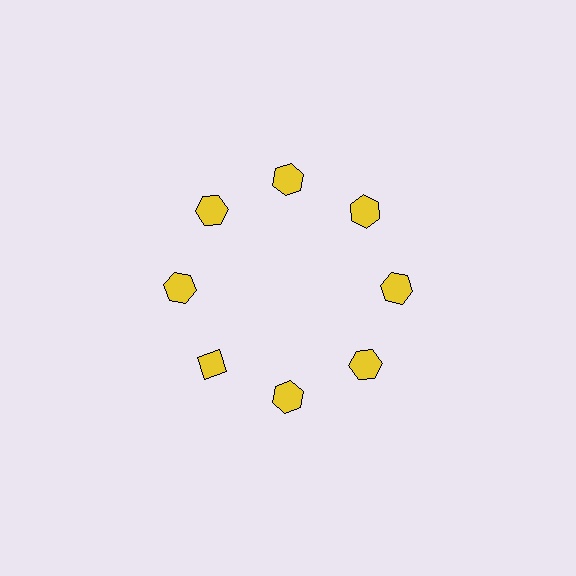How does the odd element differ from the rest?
It has a different shape: diamond instead of hexagon.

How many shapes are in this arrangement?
There are 8 shapes arranged in a ring pattern.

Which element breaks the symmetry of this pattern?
The yellow diamond at roughly the 8 o'clock position breaks the symmetry. All other shapes are yellow hexagons.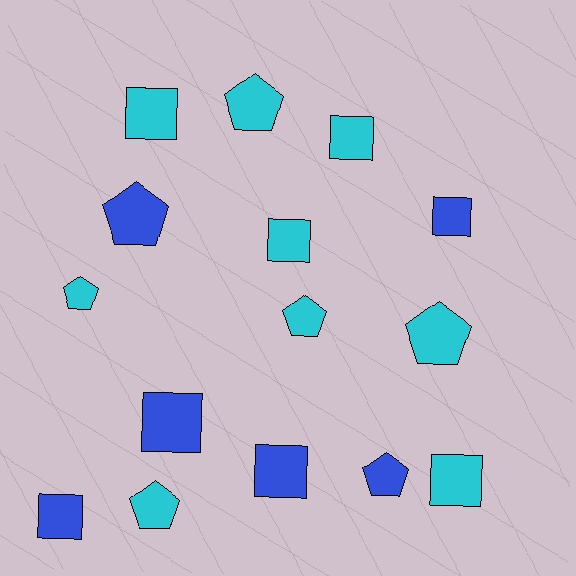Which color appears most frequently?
Cyan, with 9 objects.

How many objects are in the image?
There are 15 objects.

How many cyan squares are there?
There are 4 cyan squares.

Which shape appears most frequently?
Square, with 8 objects.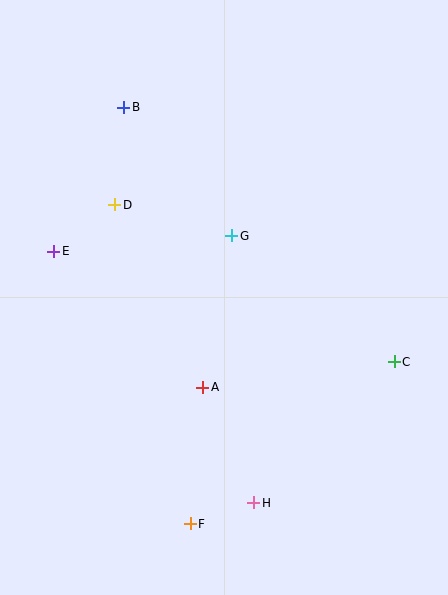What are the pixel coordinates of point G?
Point G is at (232, 236).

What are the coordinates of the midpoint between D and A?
The midpoint between D and A is at (159, 296).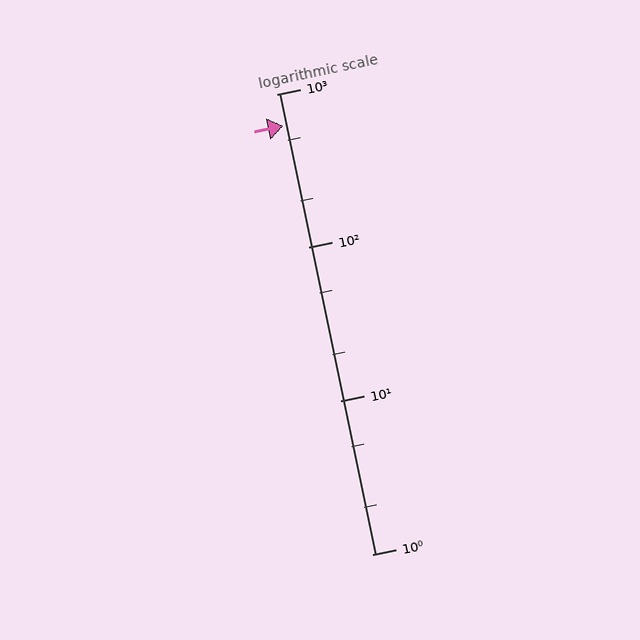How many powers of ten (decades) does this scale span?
The scale spans 3 decades, from 1 to 1000.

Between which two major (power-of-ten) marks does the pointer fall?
The pointer is between 100 and 1000.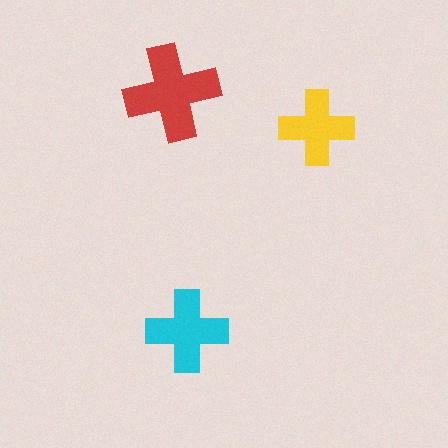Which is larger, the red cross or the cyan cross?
The red one.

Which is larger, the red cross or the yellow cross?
The red one.